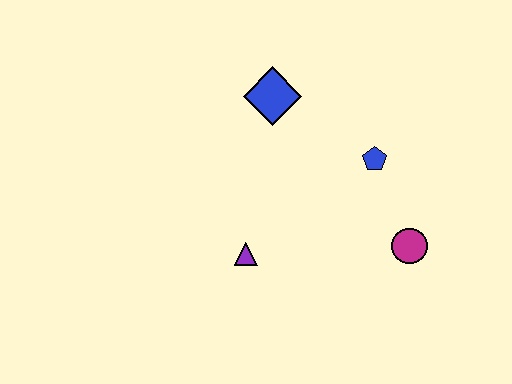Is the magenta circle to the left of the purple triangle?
No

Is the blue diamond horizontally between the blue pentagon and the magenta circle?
No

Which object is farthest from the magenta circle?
The blue diamond is farthest from the magenta circle.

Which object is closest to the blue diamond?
The blue pentagon is closest to the blue diamond.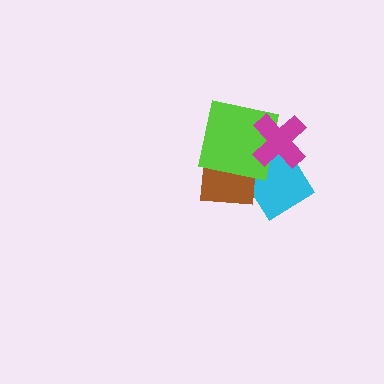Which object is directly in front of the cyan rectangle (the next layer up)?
The brown square is directly in front of the cyan rectangle.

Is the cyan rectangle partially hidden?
Yes, it is partially covered by another shape.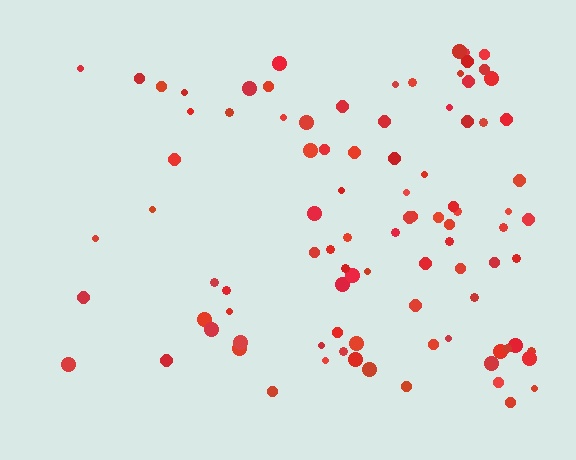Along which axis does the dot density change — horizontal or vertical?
Horizontal.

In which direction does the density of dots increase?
From left to right, with the right side densest.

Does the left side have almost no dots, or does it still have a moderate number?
Still a moderate number, just noticeably fewer than the right.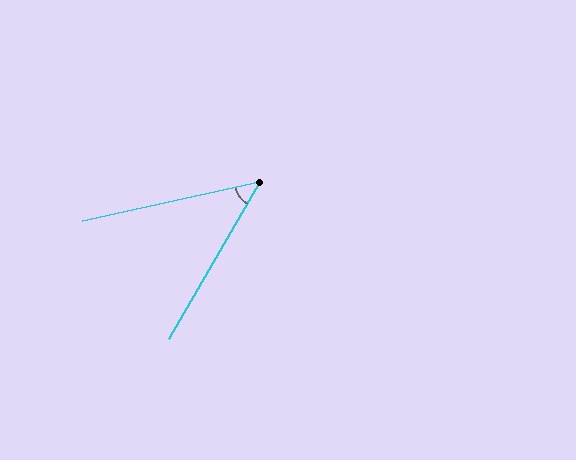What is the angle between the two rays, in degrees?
Approximately 47 degrees.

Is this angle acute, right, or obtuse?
It is acute.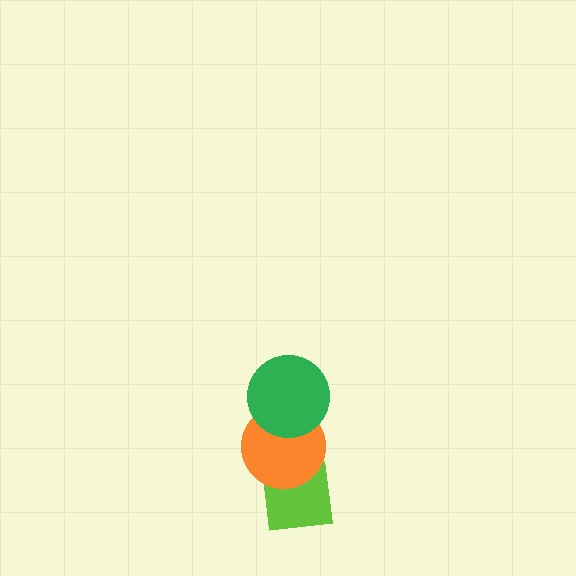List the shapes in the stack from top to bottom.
From top to bottom: the green circle, the orange circle, the lime square.